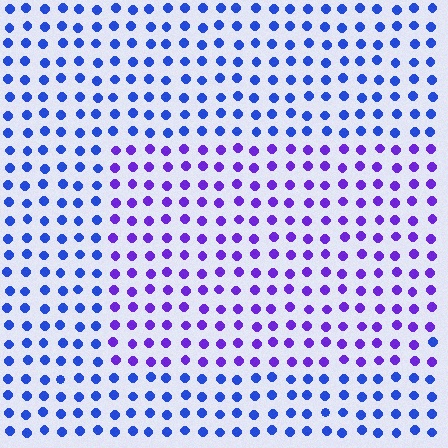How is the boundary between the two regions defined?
The boundary is defined purely by a slight shift in hue (about 38 degrees). Spacing, size, and orientation are identical on both sides.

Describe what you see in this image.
The image is filled with small blue elements in a uniform arrangement. A rectangle-shaped region is visible where the elements are tinted to a slightly different hue, forming a subtle color boundary.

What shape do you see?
I see a rectangle.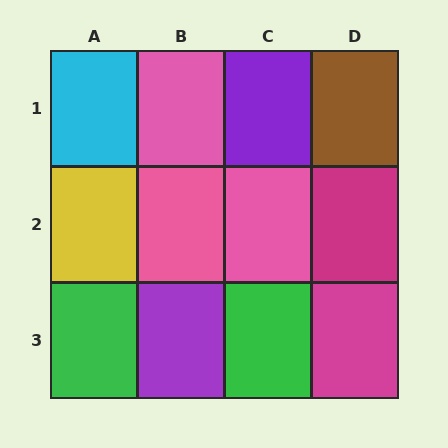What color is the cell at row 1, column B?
Pink.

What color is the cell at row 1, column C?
Purple.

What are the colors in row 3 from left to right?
Green, purple, green, magenta.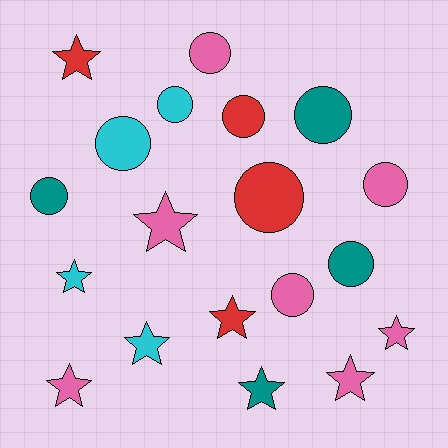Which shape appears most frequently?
Circle, with 10 objects.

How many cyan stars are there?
There are 2 cyan stars.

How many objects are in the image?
There are 19 objects.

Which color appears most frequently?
Pink, with 7 objects.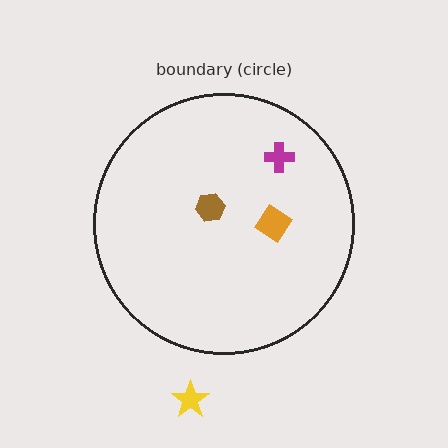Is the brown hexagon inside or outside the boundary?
Inside.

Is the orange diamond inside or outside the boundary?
Inside.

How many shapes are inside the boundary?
3 inside, 1 outside.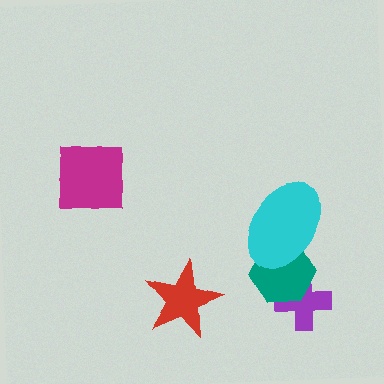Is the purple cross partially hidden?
Yes, it is partially covered by another shape.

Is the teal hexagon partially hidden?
Yes, it is partially covered by another shape.